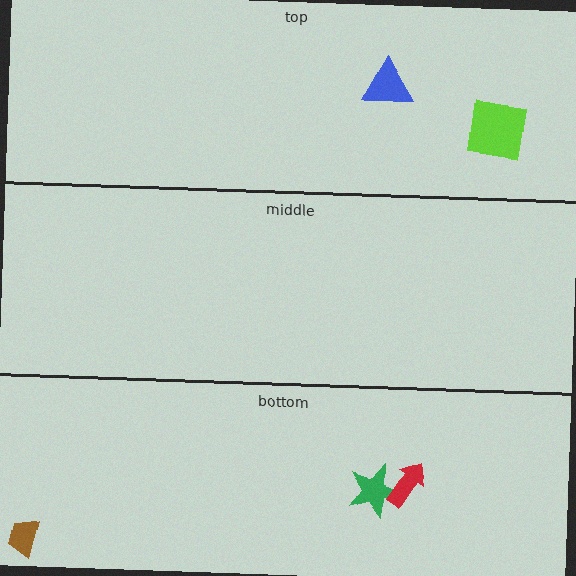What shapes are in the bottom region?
The green star, the red arrow, the brown trapezoid.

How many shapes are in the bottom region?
3.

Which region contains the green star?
The bottom region.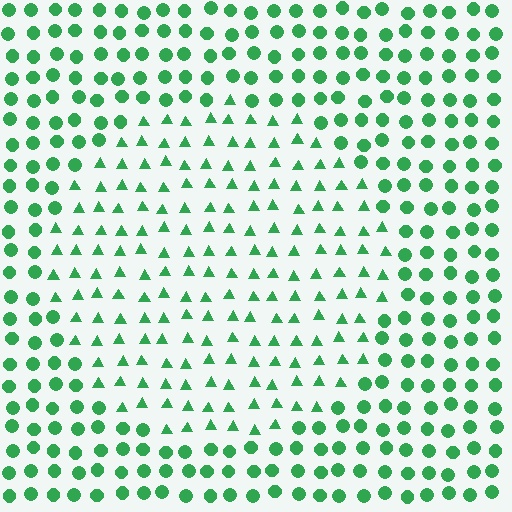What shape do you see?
I see a circle.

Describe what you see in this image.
The image is filled with small green elements arranged in a uniform grid. A circle-shaped region contains triangles, while the surrounding area contains circles. The boundary is defined purely by the change in element shape.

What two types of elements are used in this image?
The image uses triangles inside the circle region and circles outside it.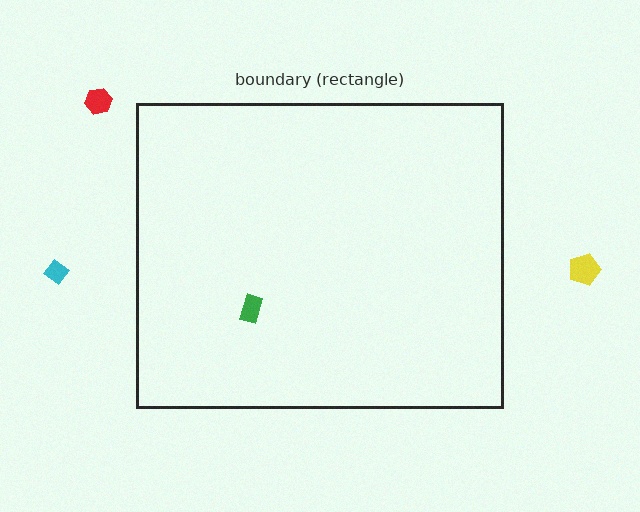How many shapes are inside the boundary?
1 inside, 3 outside.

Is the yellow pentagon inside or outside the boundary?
Outside.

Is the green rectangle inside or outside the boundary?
Inside.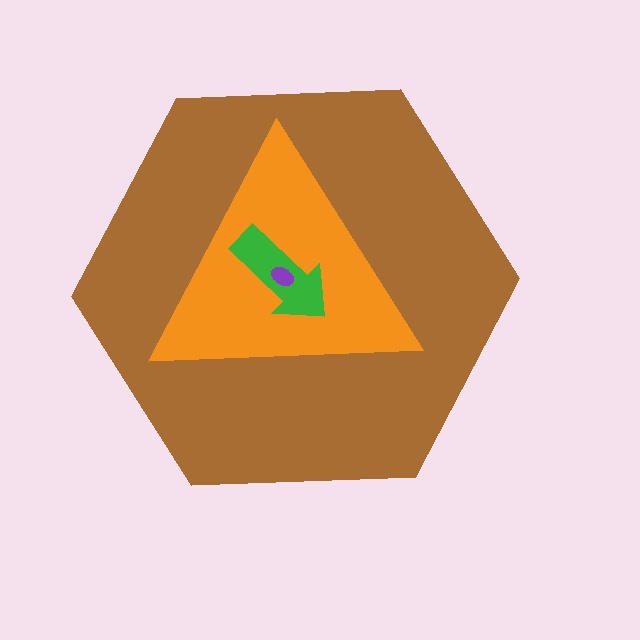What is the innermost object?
The purple ellipse.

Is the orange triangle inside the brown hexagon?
Yes.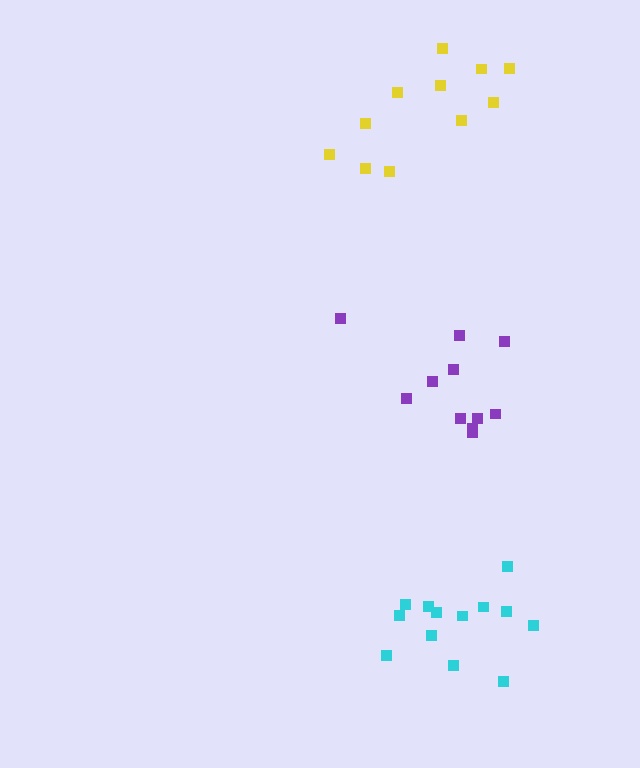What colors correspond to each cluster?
The clusters are colored: cyan, purple, yellow.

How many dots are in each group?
Group 1: 13 dots, Group 2: 11 dots, Group 3: 11 dots (35 total).